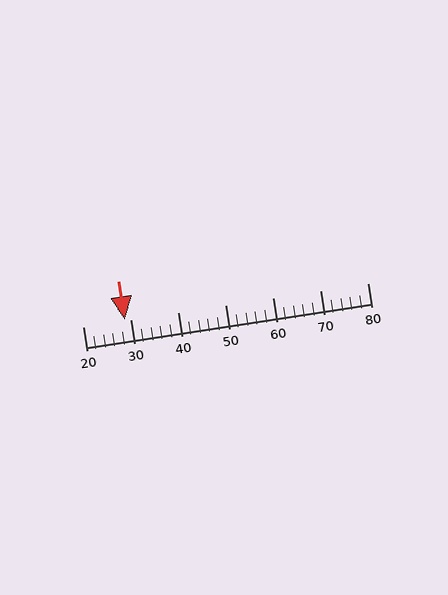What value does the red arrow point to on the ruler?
The red arrow points to approximately 29.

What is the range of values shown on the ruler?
The ruler shows values from 20 to 80.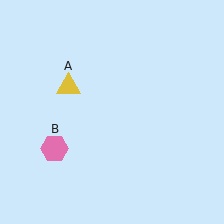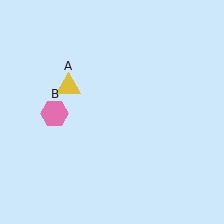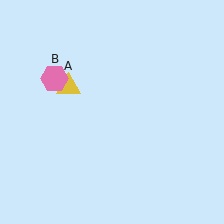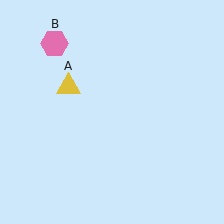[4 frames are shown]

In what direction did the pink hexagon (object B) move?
The pink hexagon (object B) moved up.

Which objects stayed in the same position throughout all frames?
Yellow triangle (object A) remained stationary.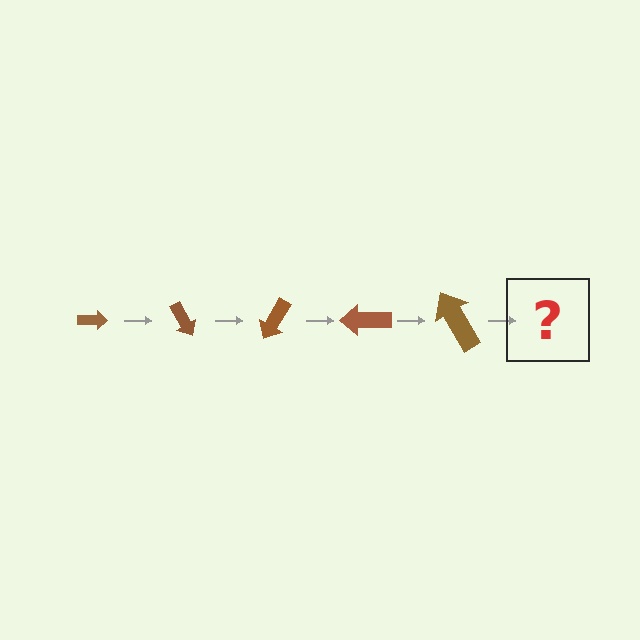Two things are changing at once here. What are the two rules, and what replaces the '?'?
The two rules are that the arrow grows larger each step and it rotates 60 degrees each step. The '?' should be an arrow, larger than the previous one and rotated 300 degrees from the start.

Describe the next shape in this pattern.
It should be an arrow, larger than the previous one and rotated 300 degrees from the start.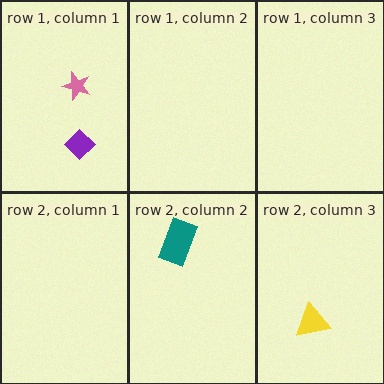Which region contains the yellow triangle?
The row 2, column 3 region.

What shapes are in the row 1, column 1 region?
The pink star, the purple diamond.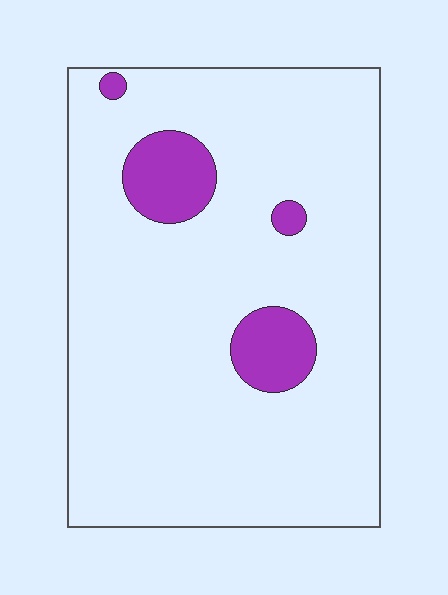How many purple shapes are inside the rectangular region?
4.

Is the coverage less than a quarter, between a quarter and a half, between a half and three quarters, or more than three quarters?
Less than a quarter.